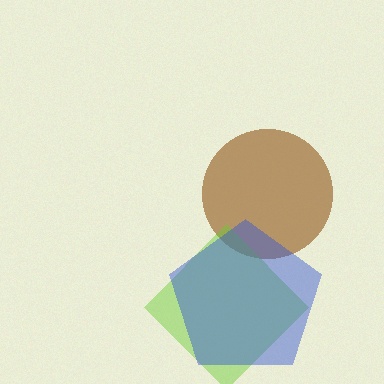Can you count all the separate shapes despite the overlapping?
Yes, there are 3 separate shapes.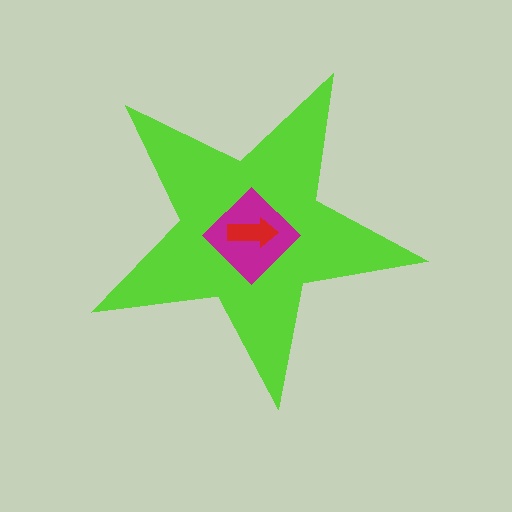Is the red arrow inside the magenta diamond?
Yes.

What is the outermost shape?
The lime star.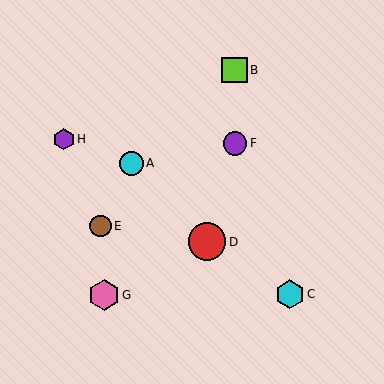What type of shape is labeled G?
Shape G is a pink hexagon.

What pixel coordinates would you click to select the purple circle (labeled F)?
Click at (235, 143) to select the purple circle F.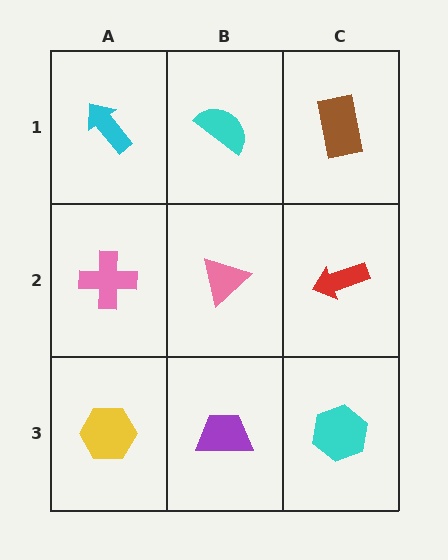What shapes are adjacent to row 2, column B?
A cyan semicircle (row 1, column B), a purple trapezoid (row 3, column B), a pink cross (row 2, column A), a red arrow (row 2, column C).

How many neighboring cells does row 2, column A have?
3.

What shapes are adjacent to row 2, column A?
A cyan arrow (row 1, column A), a yellow hexagon (row 3, column A), a pink triangle (row 2, column B).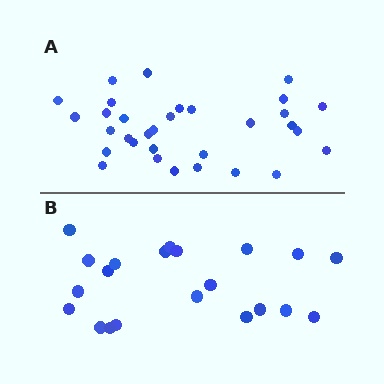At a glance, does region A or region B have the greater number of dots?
Region A (the top region) has more dots.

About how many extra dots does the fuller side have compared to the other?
Region A has roughly 12 or so more dots than region B.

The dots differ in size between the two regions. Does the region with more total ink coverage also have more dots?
No. Region B has more total ink coverage because its dots are larger, but region A actually contains more individual dots. Total area can be misleading — the number of items is what matters here.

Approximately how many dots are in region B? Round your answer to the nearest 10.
About 20 dots. (The exact count is 21, which rounds to 20.)